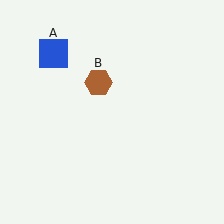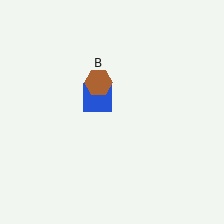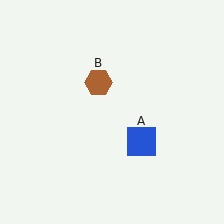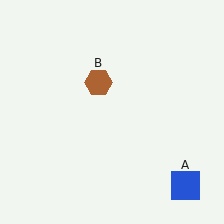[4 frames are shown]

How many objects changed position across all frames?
1 object changed position: blue square (object A).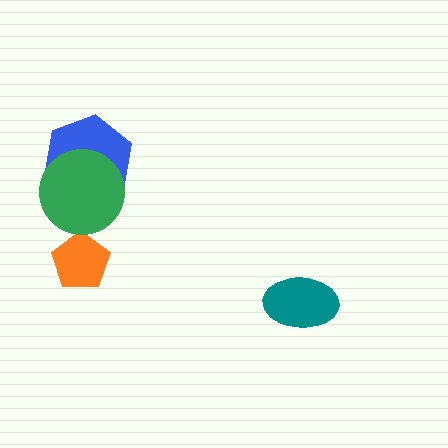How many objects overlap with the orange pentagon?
0 objects overlap with the orange pentagon.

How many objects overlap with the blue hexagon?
1 object overlaps with the blue hexagon.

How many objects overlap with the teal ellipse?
0 objects overlap with the teal ellipse.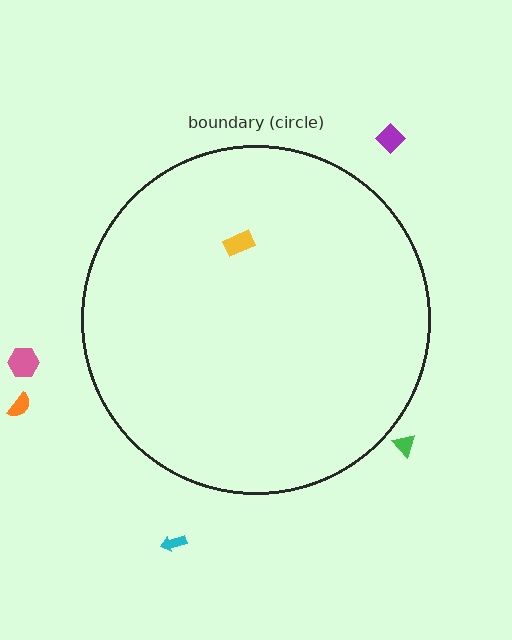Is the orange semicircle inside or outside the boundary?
Outside.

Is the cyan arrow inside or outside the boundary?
Outside.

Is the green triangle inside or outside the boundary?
Outside.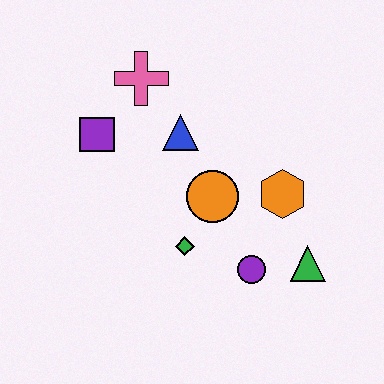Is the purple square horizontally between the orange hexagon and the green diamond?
No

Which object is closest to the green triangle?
The purple circle is closest to the green triangle.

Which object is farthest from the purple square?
The green triangle is farthest from the purple square.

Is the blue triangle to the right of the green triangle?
No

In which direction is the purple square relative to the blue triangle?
The purple square is to the left of the blue triangle.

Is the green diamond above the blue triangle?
No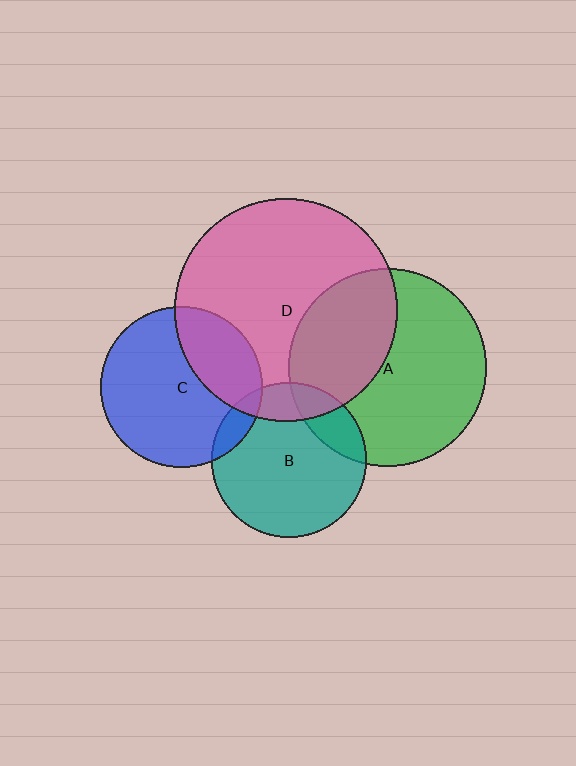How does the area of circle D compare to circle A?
Approximately 1.3 times.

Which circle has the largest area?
Circle D (pink).